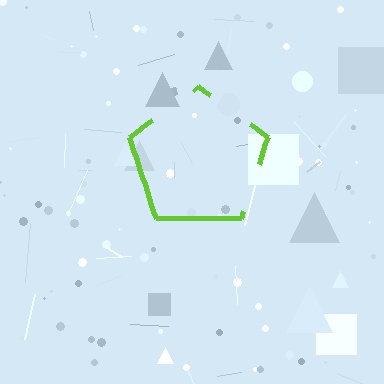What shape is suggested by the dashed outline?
The dashed outline suggests a pentagon.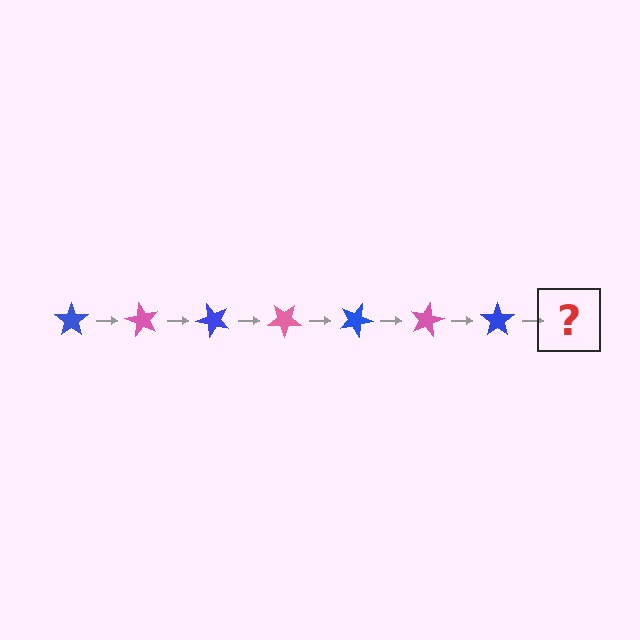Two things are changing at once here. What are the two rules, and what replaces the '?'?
The two rules are that it rotates 60 degrees each step and the color cycles through blue and pink. The '?' should be a pink star, rotated 420 degrees from the start.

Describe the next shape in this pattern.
It should be a pink star, rotated 420 degrees from the start.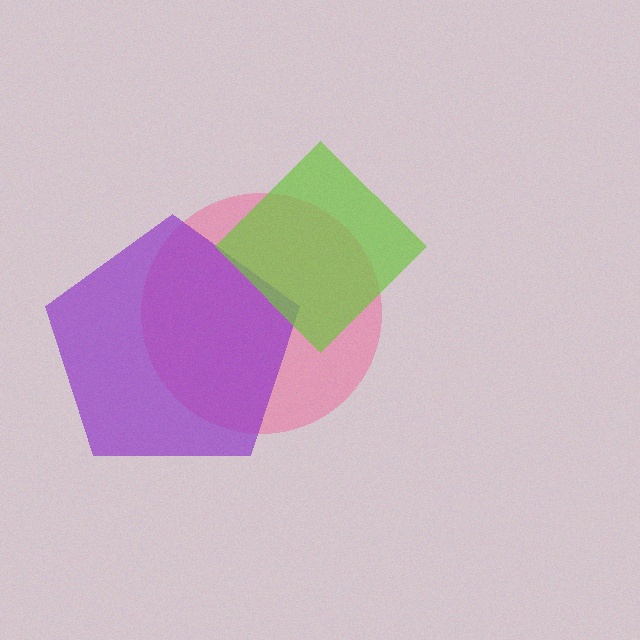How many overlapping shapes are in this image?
There are 3 overlapping shapes in the image.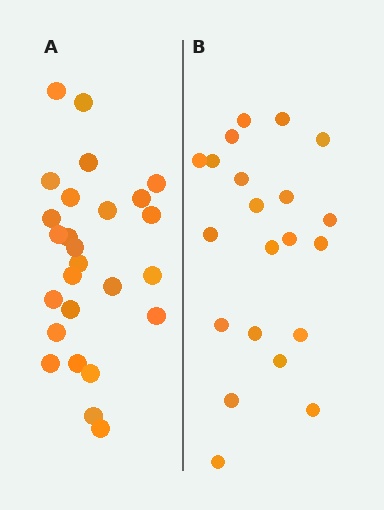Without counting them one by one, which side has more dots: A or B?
Region A (the left region) has more dots.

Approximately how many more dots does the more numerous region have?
Region A has about 5 more dots than region B.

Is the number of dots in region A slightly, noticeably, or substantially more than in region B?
Region A has only slightly more — the two regions are fairly close. The ratio is roughly 1.2 to 1.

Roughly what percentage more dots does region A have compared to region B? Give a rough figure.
About 25% more.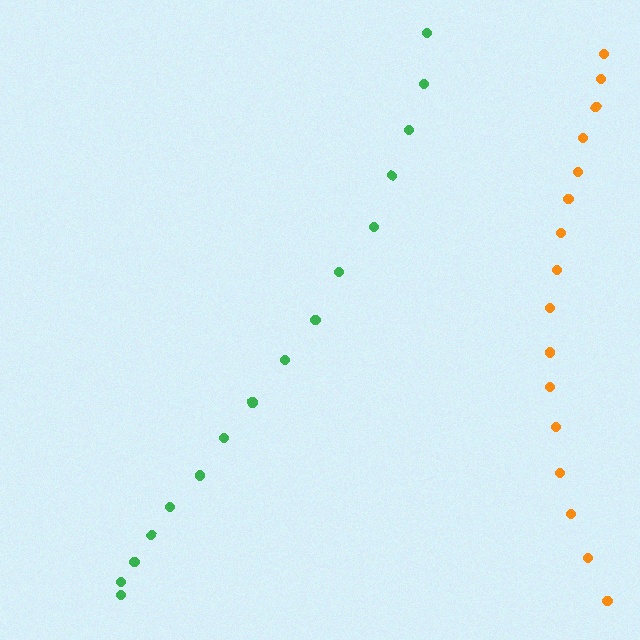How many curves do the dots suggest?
There are 2 distinct paths.